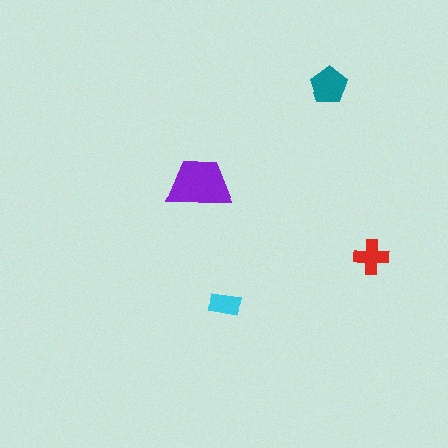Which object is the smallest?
The cyan rectangle.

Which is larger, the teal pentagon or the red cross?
The teal pentagon.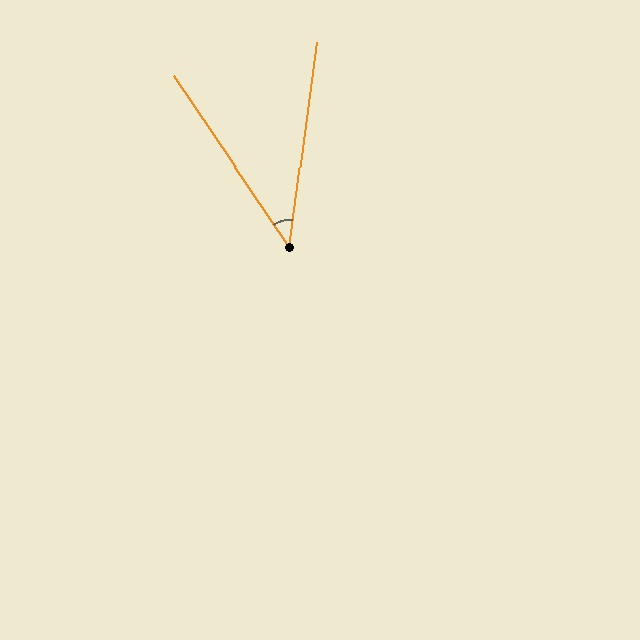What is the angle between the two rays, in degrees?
Approximately 42 degrees.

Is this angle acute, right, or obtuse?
It is acute.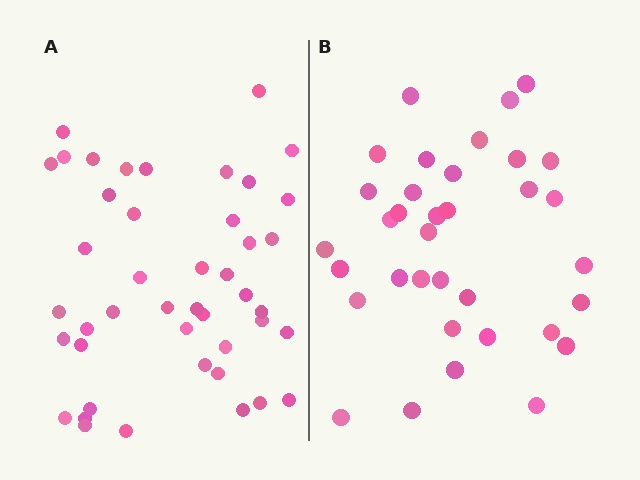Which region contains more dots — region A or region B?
Region A (the left region) has more dots.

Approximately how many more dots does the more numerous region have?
Region A has roughly 8 or so more dots than region B.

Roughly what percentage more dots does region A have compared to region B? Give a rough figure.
About 25% more.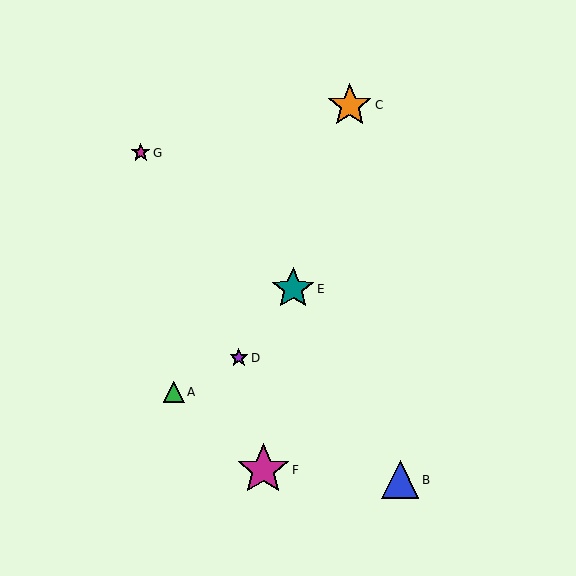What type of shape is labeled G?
Shape G is a magenta star.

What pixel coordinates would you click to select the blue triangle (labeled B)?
Click at (400, 480) to select the blue triangle B.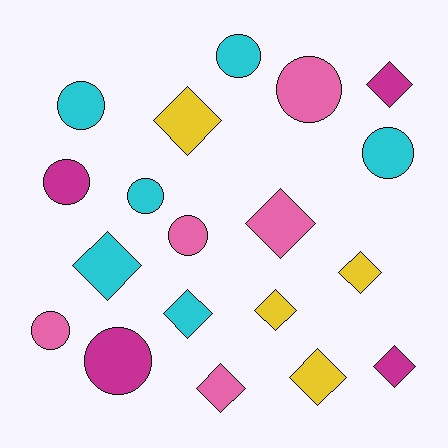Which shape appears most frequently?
Diamond, with 10 objects.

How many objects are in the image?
There are 19 objects.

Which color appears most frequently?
Cyan, with 6 objects.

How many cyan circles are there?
There are 4 cyan circles.